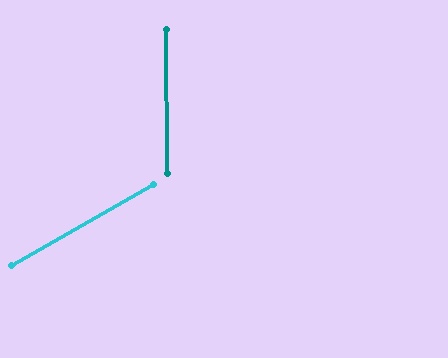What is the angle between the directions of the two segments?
Approximately 61 degrees.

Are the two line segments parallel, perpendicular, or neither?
Neither parallel nor perpendicular — they differ by about 61°.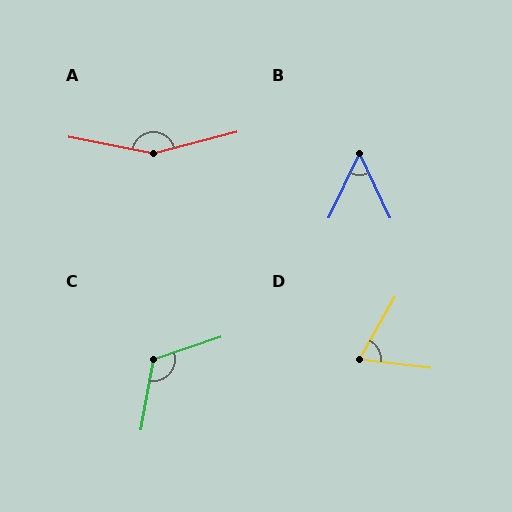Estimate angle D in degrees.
Approximately 68 degrees.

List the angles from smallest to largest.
B (51°), D (68°), C (119°), A (154°).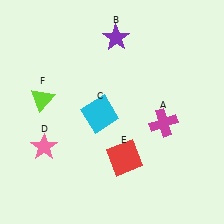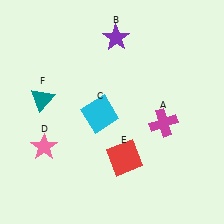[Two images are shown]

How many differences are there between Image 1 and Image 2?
There is 1 difference between the two images.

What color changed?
The triangle (F) changed from lime in Image 1 to teal in Image 2.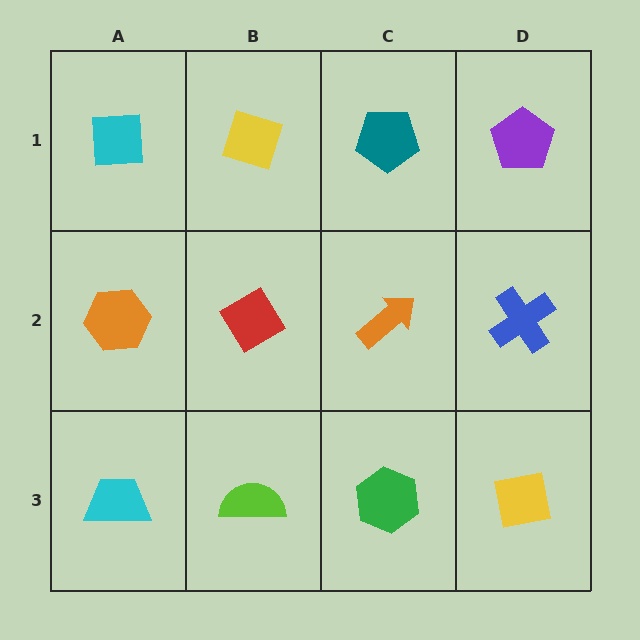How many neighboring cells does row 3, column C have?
3.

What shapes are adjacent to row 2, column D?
A purple pentagon (row 1, column D), a yellow square (row 3, column D), an orange arrow (row 2, column C).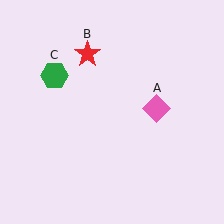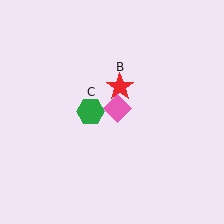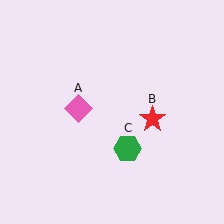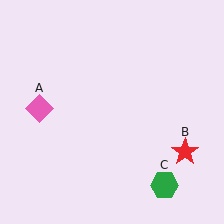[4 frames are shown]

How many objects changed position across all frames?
3 objects changed position: pink diamond (object A), red star (object B), green hexagon (object C).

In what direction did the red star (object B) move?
The red star (object B) moved down and to the right.